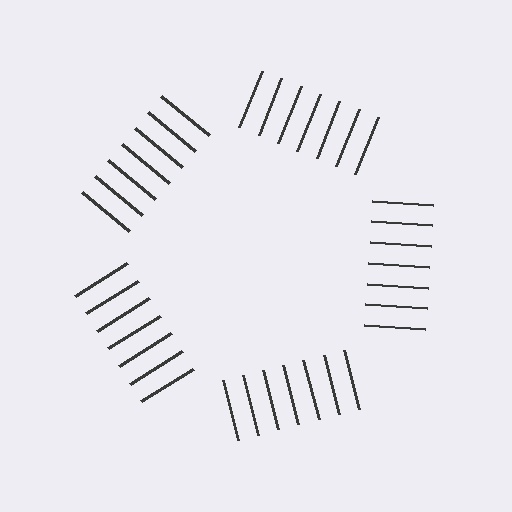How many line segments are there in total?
35 — 7 along each of the 5 edges.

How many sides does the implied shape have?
5 sides — the line-ends trace a pentagon.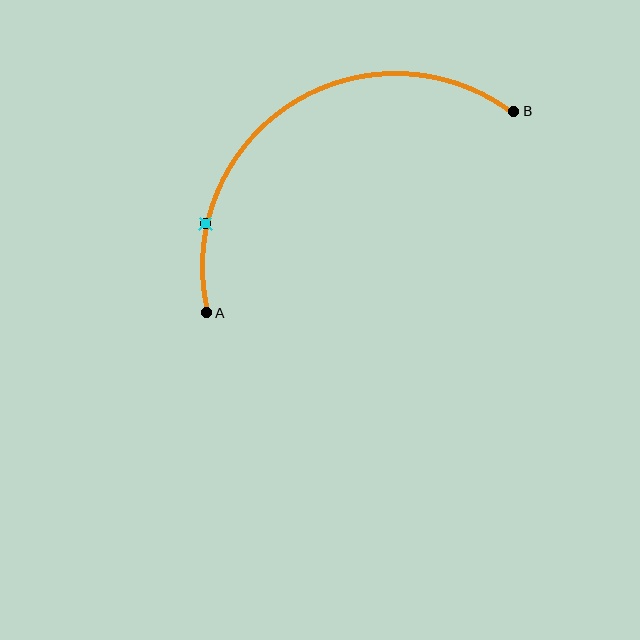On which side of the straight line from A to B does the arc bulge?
The arc bulges above the straight line connecting A and B.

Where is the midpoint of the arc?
The arc midpoint is the point on the curve farthest from the straight line joining A and B. It sits above that line.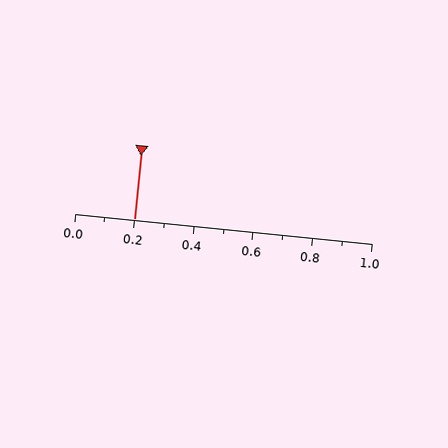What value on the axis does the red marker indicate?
The marker indicates approximately 0.2.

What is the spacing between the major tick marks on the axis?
The major ticks are spaced 0.2 apart.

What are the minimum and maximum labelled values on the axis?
The axis runs from 0.0 to 1.0.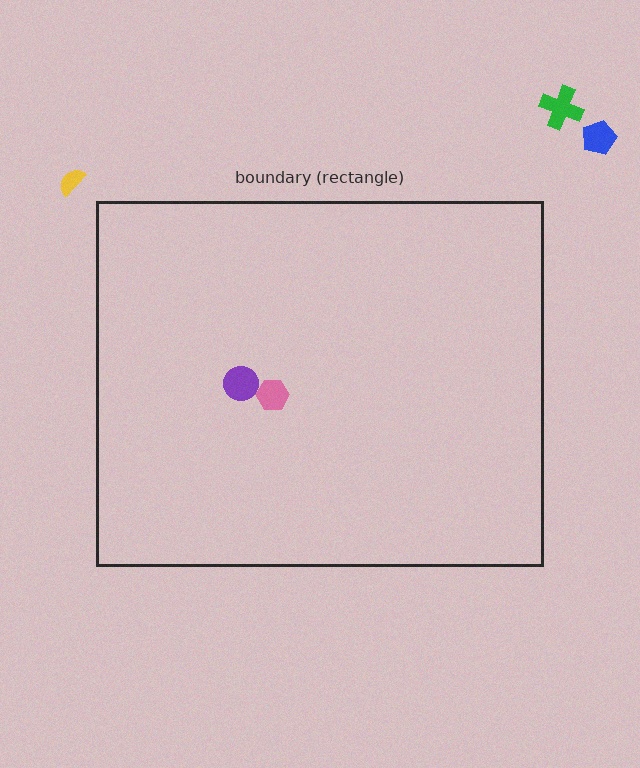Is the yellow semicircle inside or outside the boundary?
Outside.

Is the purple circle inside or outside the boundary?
Inside.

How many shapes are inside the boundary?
2 inside, 3 outside.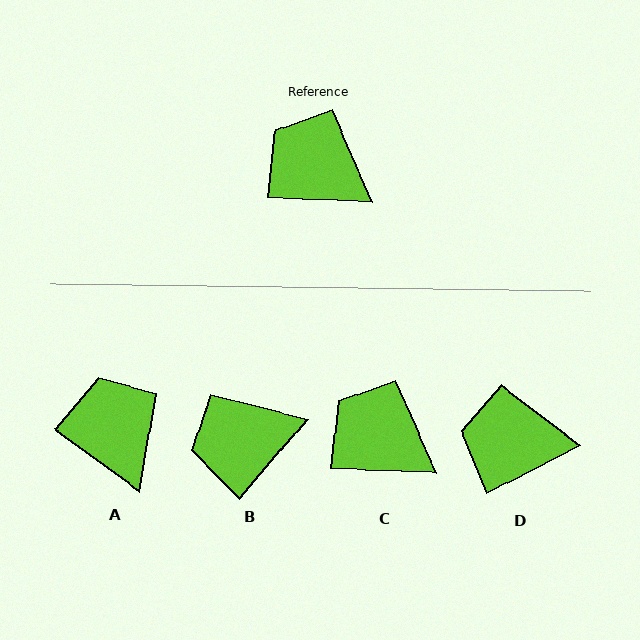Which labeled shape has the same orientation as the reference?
C.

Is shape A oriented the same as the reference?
No, it is off by about 34 degrees.